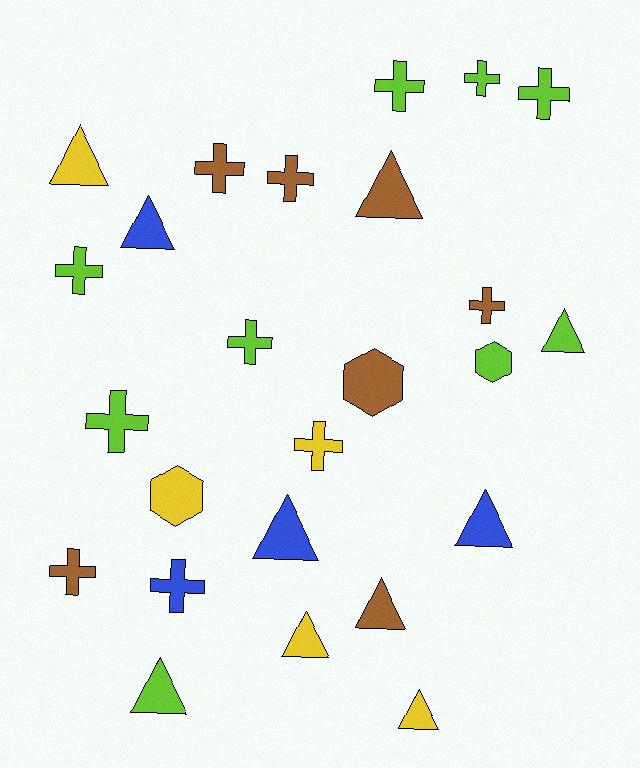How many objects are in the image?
There are 25 objects.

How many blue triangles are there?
There are 3 blue triangles.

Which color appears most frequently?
Lime, with 9 objects.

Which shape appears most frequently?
Cross, with 12 objects.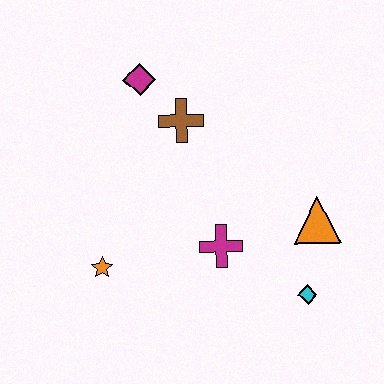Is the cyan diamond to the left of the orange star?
No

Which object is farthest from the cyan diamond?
The magenta diamond is farthest from the cyan diamond.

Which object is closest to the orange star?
The magenta cross is closest to the orange star.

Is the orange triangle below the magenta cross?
No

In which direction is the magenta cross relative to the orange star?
The magenta cross is to the right of the orange star.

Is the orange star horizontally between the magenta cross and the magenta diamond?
No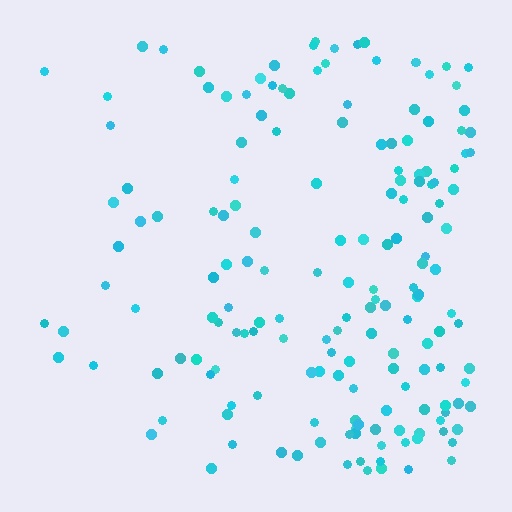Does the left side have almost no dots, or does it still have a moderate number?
Still a moderate number, just noticeably fewer than the right.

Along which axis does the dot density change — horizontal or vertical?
Horizontal.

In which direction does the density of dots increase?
From left to right, with the right side densest.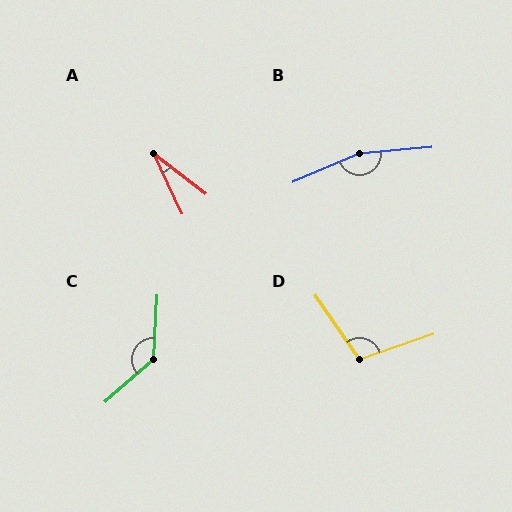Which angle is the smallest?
A, at approximately 27 degrees.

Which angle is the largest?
B, at approximately 162 degrees.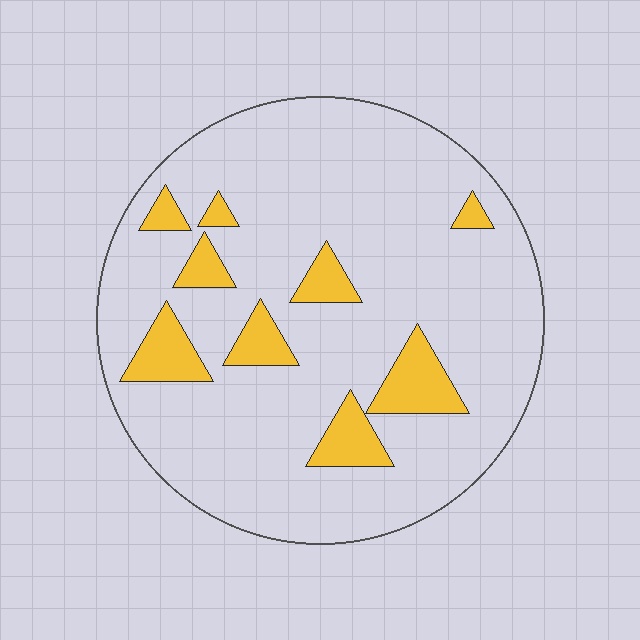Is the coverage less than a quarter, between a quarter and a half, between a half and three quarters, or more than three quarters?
Less than a quarter.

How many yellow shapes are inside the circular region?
9.